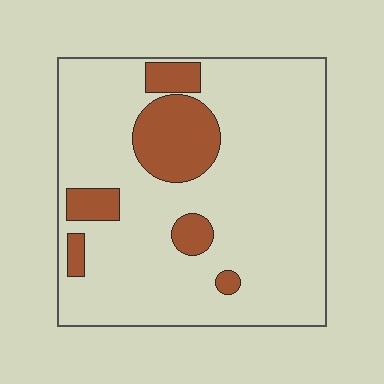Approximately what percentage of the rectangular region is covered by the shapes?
Approximately 15%.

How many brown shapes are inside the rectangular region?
6.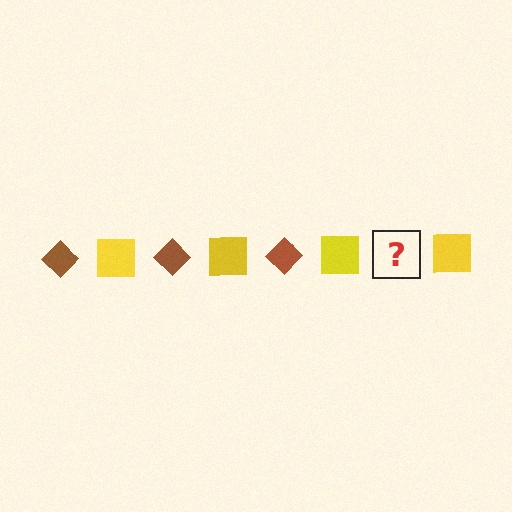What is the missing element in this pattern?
The missing element is a brown diamond.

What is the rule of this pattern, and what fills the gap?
The rule is that the pattern alternates between brown diamond and yellow square. The gap should be filled with a brown diamond.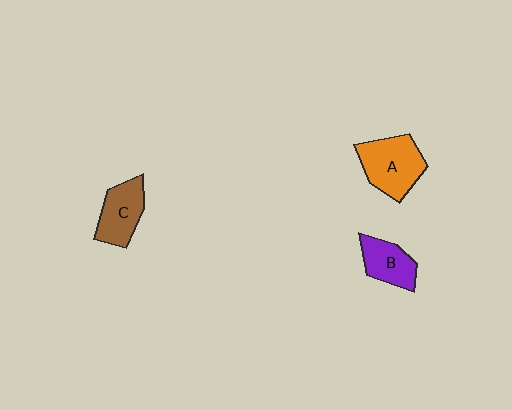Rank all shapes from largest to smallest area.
From largest to smallest: A (orange), C (brown), B (purple).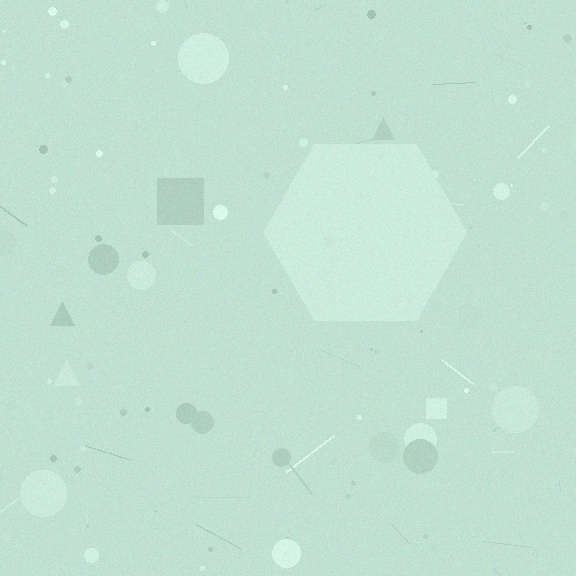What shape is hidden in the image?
A hexagon is hidden in the image.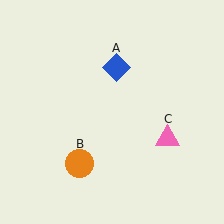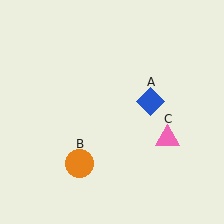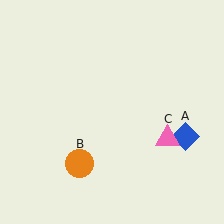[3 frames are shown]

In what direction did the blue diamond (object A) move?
The blue diamond (object A) moved down and to the right.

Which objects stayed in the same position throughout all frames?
Orange circle (object B) and pink triangle (object C) remained stationary.